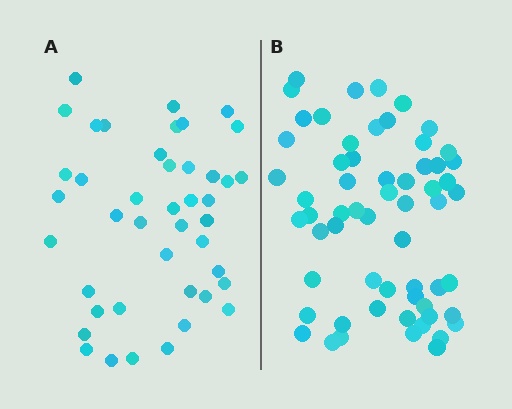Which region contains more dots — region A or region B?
Region B (the right region) has more dots.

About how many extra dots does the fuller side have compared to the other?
Region B has approximately 15 more dots than region A.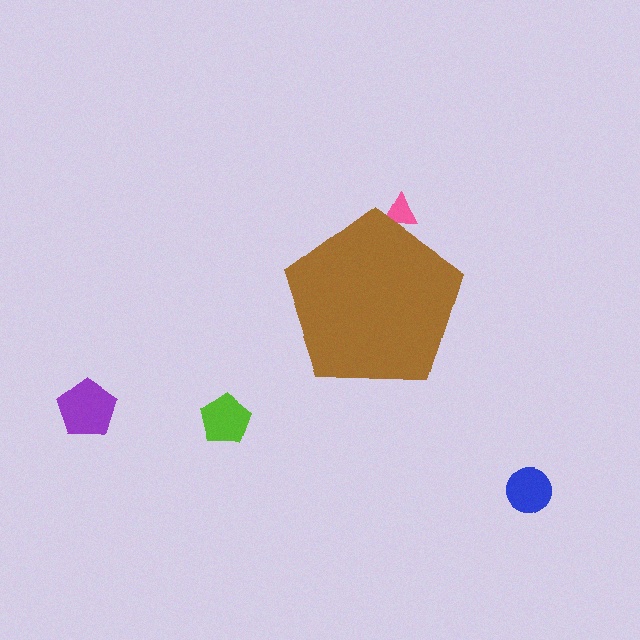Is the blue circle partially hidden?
No, the blue circle is fully visible.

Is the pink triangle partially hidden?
Yes, the pink triangle is partially hidden behind the brown pentagon.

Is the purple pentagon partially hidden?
No, the purple pentagon is fully visible.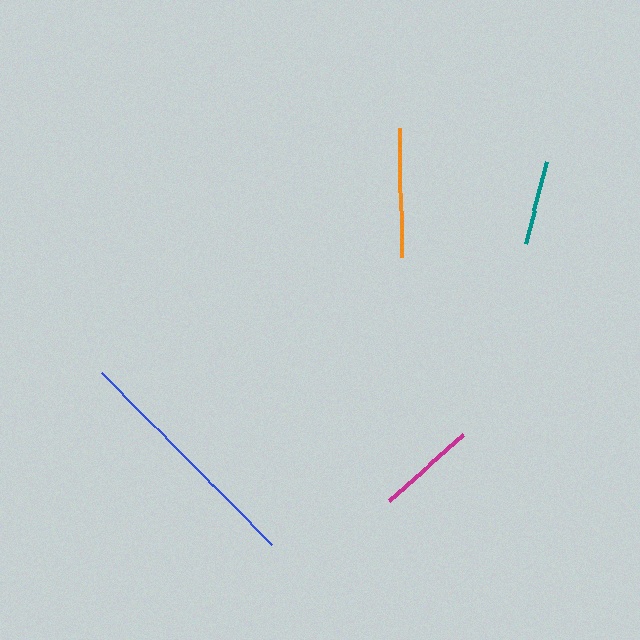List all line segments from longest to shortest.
From longest to shortest: blue, orange, magenta, teal.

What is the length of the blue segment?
The blue segment is approximately 242 pixels long.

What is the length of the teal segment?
The teal segment is approximately 84 pixels long.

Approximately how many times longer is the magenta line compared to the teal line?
The magenta line is approximately 1.2 times the length of the teal line.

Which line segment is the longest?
The blue line is the longest at approximately 242 pixels.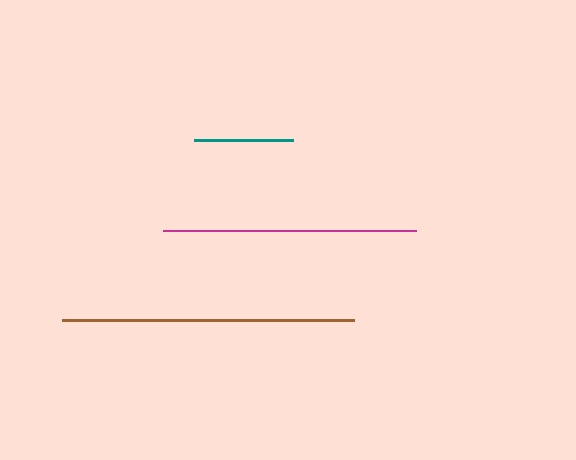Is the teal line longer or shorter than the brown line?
The brown line is longer than the teal line.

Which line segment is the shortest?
The teal line is the shortest at approximately 99 pixels.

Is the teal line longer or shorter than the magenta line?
The magenta line is longer than the teal line.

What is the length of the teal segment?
The teal segment is approximately 99 pixels long.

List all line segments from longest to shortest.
From longest to shortest: brown, magenta, teal.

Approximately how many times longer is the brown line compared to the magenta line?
The brown line is approximately 1.2 times the length of the magenta line.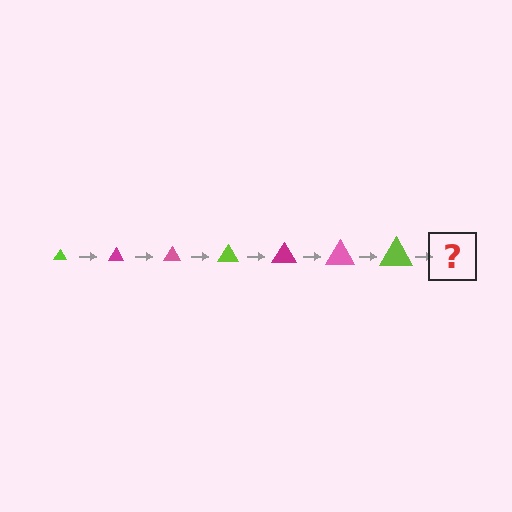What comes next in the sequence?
The next element should be a magenta triangle, larger than the previous one.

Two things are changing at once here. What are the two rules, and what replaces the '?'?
The two rules are that the triangle grows larger each step and the color cycles through lime, magenta, and pink. The '?' should be a magenta triangle, larger than the previous one.